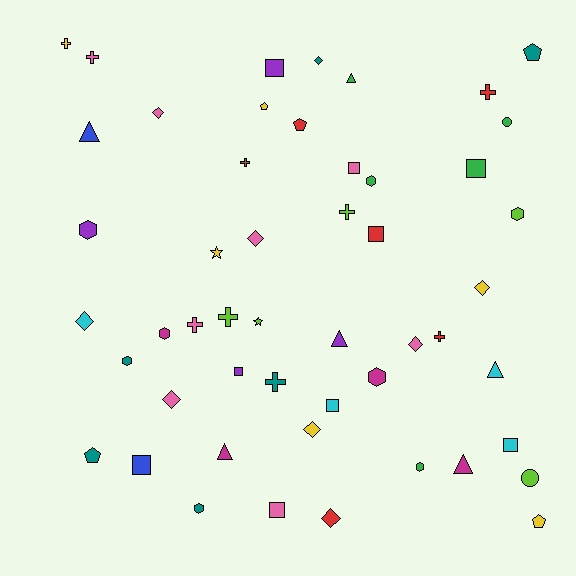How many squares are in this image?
There are 9 squares.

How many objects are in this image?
There are 50 objects.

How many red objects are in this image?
There are 5 red objects.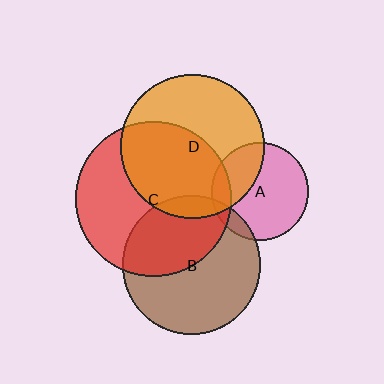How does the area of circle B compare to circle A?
Approximately 2.0 times.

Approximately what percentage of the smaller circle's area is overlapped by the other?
Approximately 40%.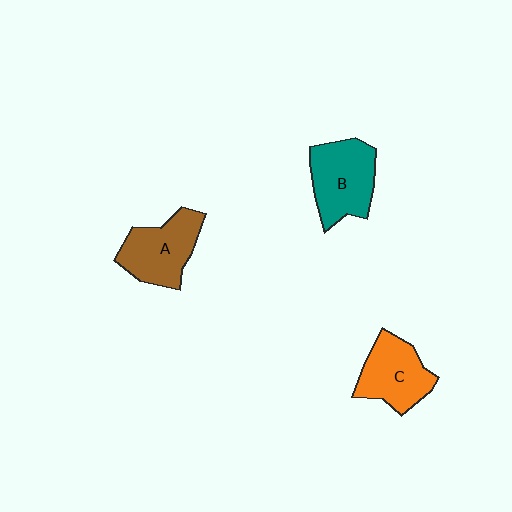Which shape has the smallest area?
Shape C (orange).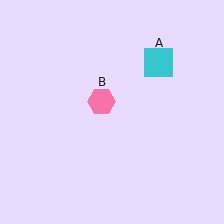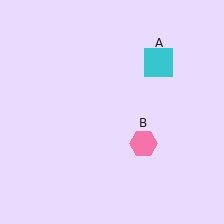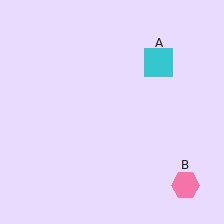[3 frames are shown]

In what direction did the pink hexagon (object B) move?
The pink hexagon (object B) moved down and to the right.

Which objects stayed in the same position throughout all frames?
Cyan square (object A) remained stationary.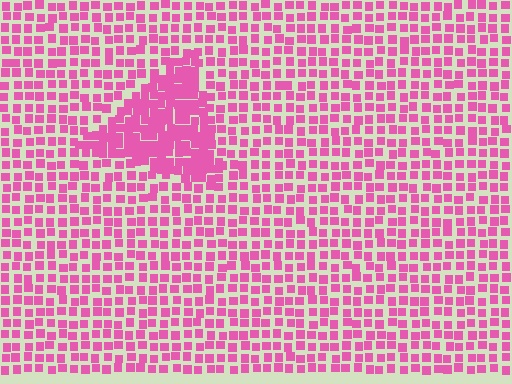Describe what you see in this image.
The image contains small pink elements arranged at two different densities. A triangle-shaped region is visible where the elements are more densely packed than the surrounding area.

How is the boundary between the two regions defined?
The boundary is defined by a change in element density (approximately 1.9x ratio). All elements are the same color, size, and shape.